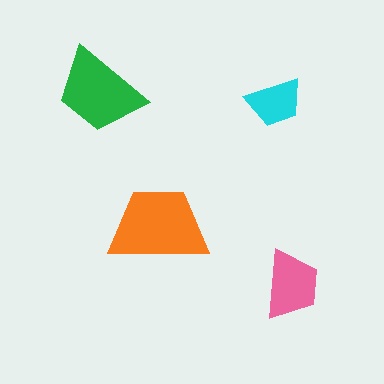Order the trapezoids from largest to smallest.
the orange one, the green one, the pink one, the cyan one.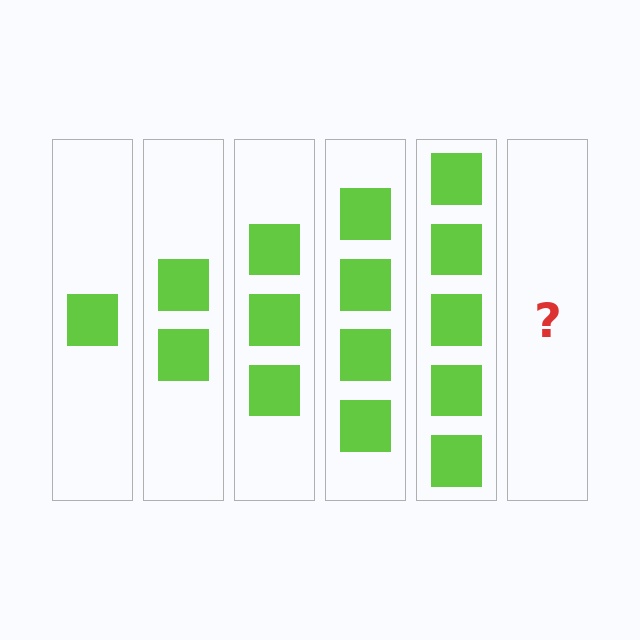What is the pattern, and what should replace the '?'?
The pattern is that each step adds one more square. The '?' should be 6 squares.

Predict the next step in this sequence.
The next step is 6 squares.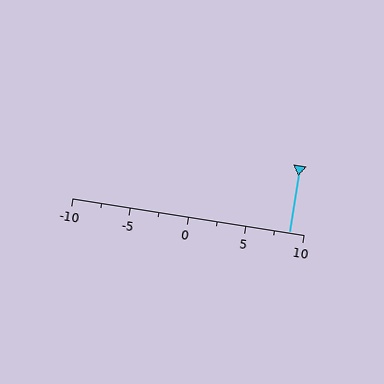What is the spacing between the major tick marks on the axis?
The major ticks are spaced 5 apart.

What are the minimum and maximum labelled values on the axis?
The axis runs from -10 to 10.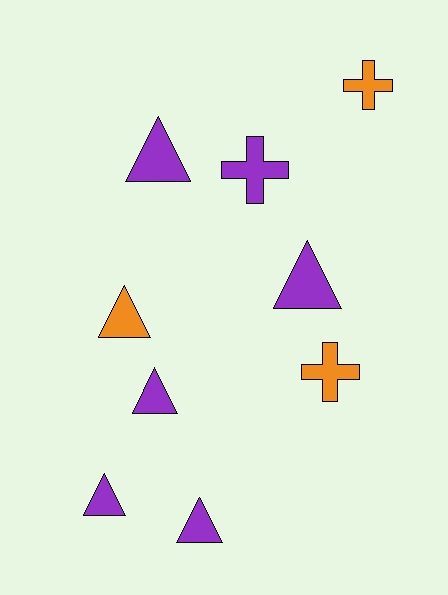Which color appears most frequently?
Purple, with 6 objects.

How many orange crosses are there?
There are 2 orange crosses.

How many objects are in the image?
There are 9 objects.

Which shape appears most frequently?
Triangle, with 6 objects.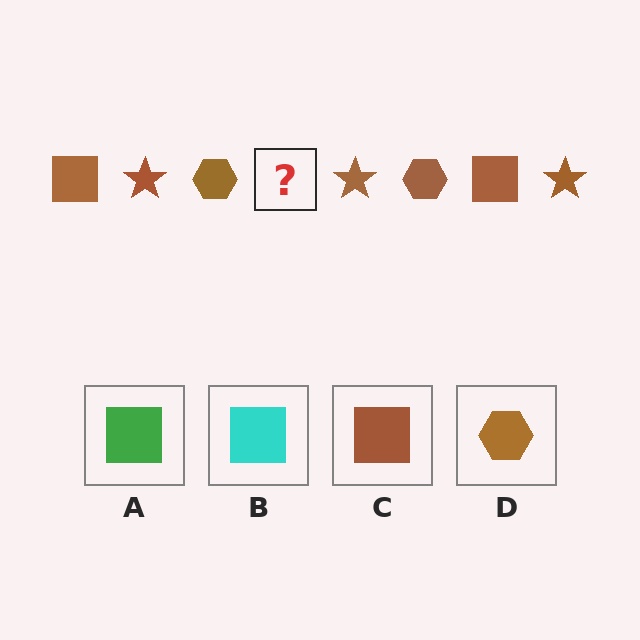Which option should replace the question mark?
Option C.